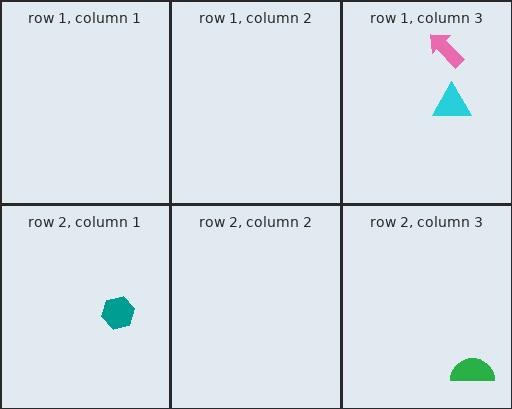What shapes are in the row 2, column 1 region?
The teal hexagon.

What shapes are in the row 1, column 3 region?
The pink arrow, the cyan triangle.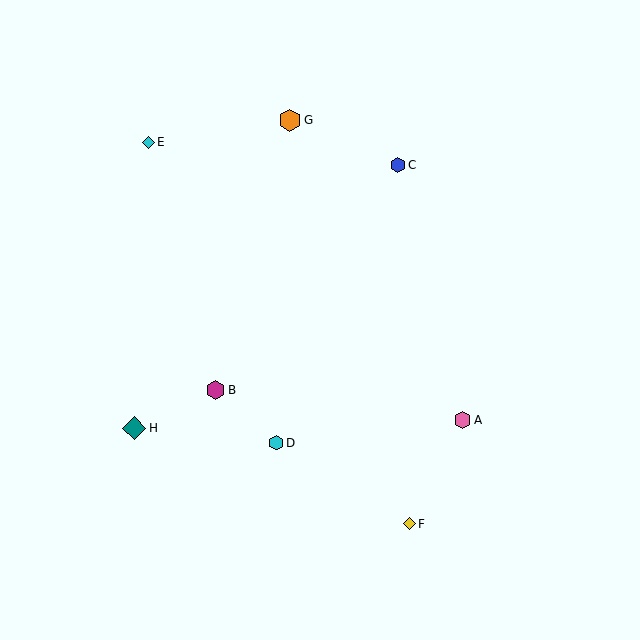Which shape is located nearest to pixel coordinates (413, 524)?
The yellow diamond (labeled F) at (409, 524) is nearest to that location.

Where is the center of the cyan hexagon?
The center of the cyan hexagon is at (276, 443).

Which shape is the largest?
The teal diamond (labeled H) is the largest.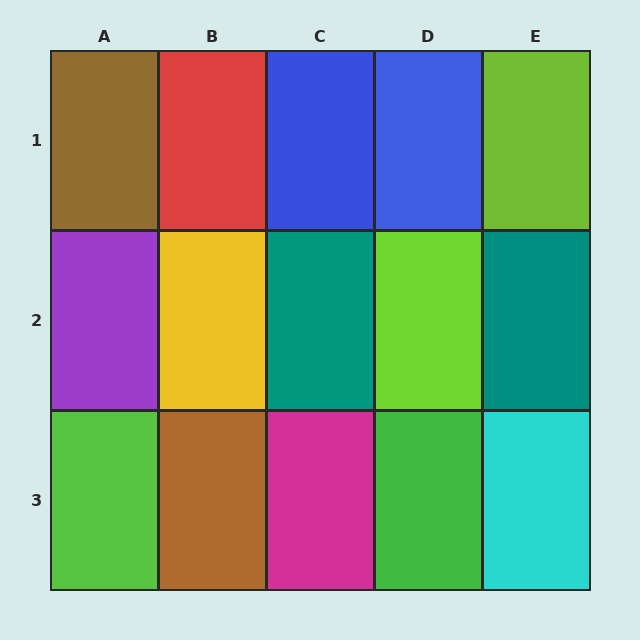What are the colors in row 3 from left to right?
Lime, brown, magenta, green, cyan.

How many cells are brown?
2 cells are brown.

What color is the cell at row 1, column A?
Brown.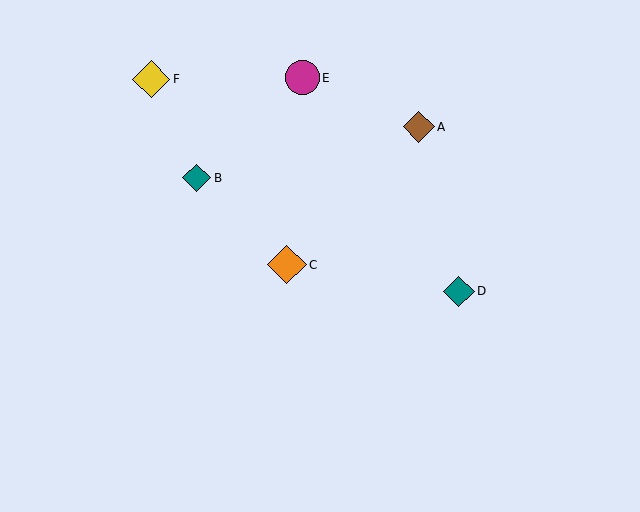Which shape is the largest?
The orange diamond (labeled C) is the largest.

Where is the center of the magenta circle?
The center of the magenta circle is at (302, 78).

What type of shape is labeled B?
Shape B is a teal diamond.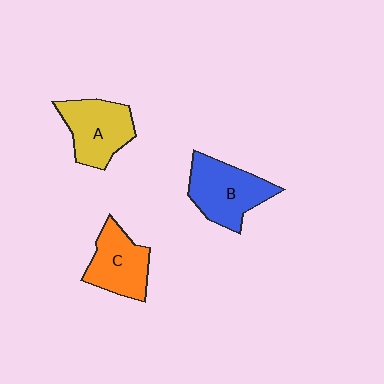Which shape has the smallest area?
Shape C (orange).